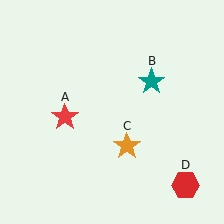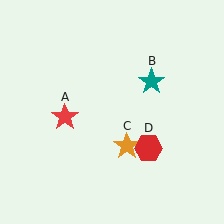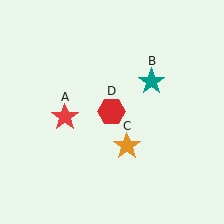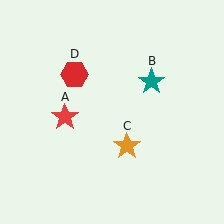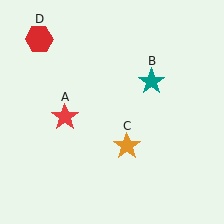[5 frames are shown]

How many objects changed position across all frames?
1 object changed position: red hexagon (object D).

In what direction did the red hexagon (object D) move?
The red hexagon (object D) moved up and to the left.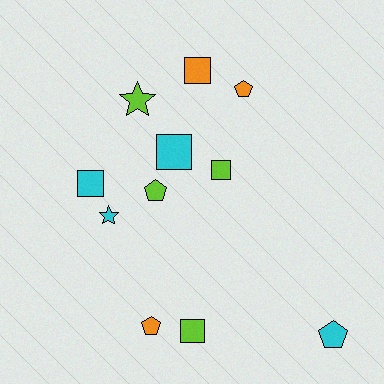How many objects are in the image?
There are 11 objects.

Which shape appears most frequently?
Square, with 5 objects.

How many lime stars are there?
There is 1 lime star.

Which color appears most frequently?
Lime, with 4 objects.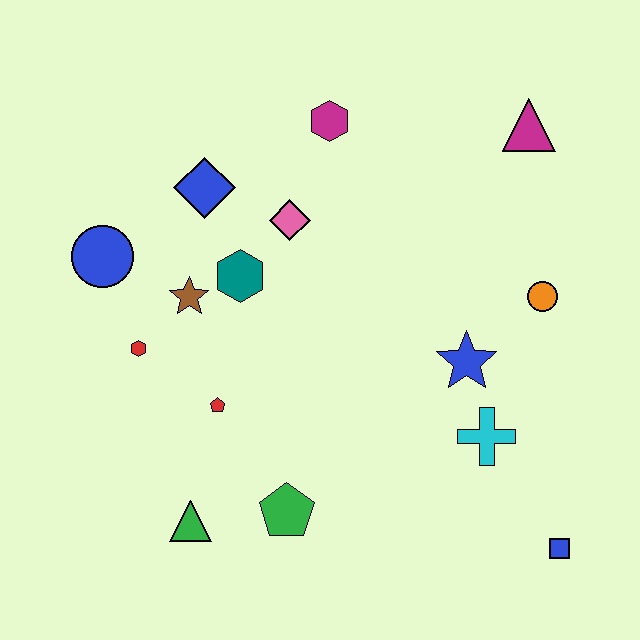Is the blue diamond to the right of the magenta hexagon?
No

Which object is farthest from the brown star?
The blue square is farthest from the brown star.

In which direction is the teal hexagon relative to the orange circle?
The teal hexagon is to the left of the orange circle.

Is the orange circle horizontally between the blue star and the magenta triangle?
No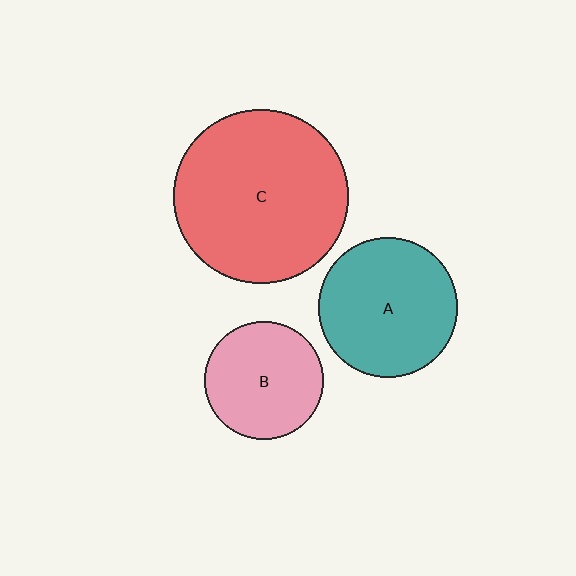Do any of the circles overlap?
No, none of the circles overlap.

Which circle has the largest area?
Circle C (red).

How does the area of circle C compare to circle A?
Approximately 1.6 times.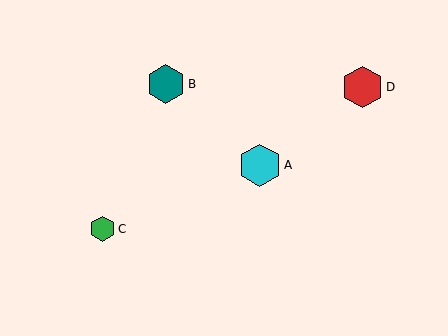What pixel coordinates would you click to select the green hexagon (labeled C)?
Click at (102, 229) to select the green hexagon C.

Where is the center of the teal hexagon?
The center of the teal hexagon is at (166, 84).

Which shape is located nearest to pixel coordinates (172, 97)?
The teal hexagon (labeled B) at (166, 84) is nearest to that location.